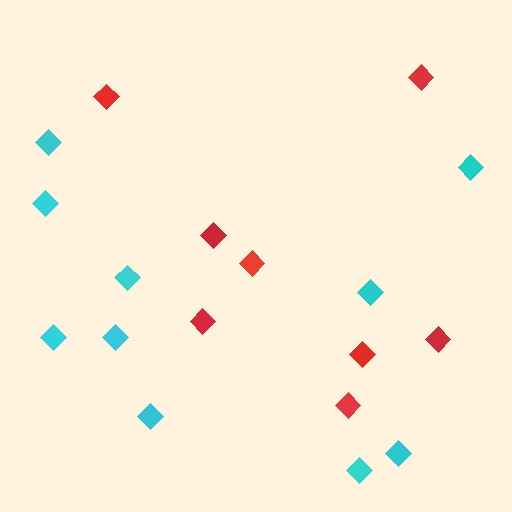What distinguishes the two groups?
There are 2 groups: one group of cyan diamonds (10) and one group of red diamonds (8).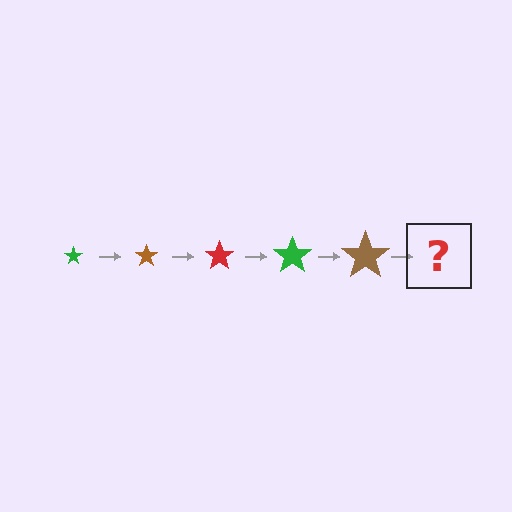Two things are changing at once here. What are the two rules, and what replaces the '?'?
The two rules are that the star grows larger each step and the color cycles through green, brown, and red. The '?' should be a red star, larger than the previous one.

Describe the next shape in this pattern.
It should be a red star, larger than the previous one.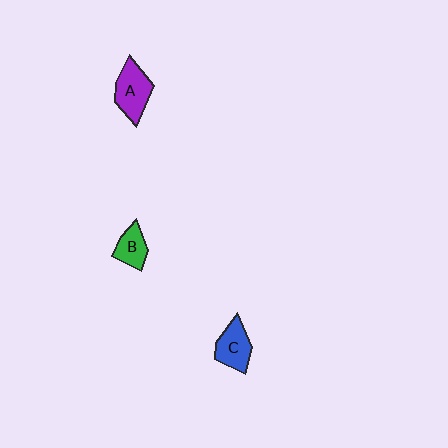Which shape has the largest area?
Shape A (purple).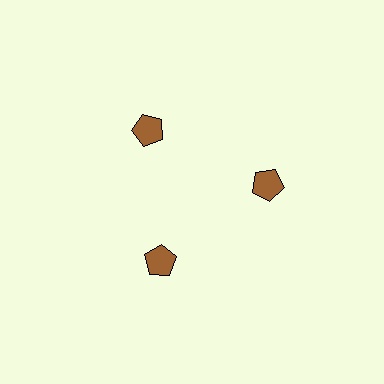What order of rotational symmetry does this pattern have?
This pattern has 3-fold rotational symmetry.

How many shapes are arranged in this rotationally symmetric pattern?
There are 3 shapes, arranged in 3 groups of 1.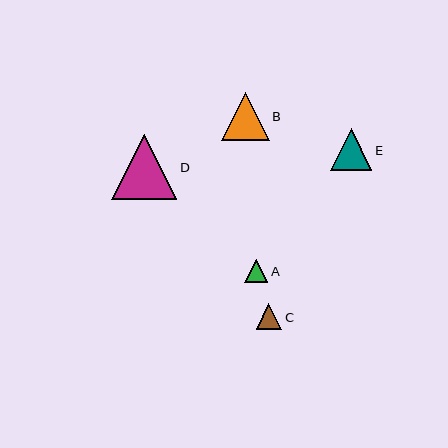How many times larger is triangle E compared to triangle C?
Triangle E is approximately 1.6 times the size of triangle C.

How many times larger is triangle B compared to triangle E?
Triangle B is approximately 1.2 times the size of triangle E.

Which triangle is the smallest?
Triangle A is the smallest with a size of approximately 23 pixels.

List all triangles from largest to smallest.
From largest to smallest: D, B, E, C, A.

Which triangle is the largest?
Triangle D is the largest with a size of approximately 65 pixels.